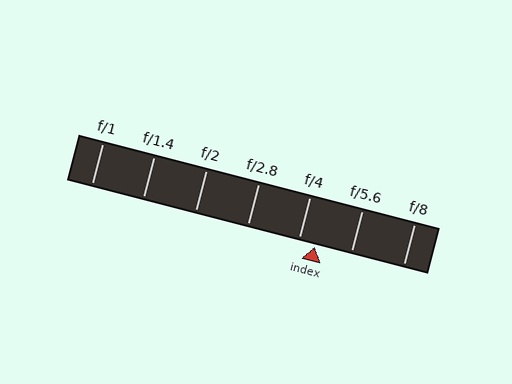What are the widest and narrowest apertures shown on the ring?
The widest aperture shown is f/1 and the narrowest is f/8.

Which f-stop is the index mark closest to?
The index mark is closest to f/4.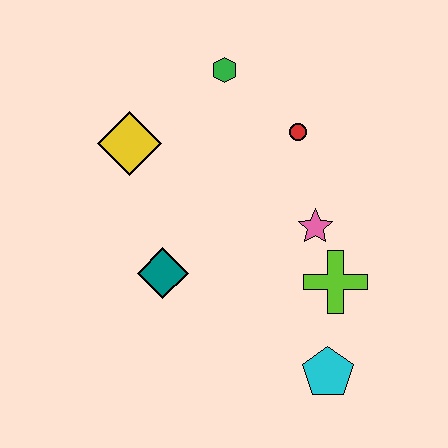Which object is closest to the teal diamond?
The yellow diamond is closest to the teal diamond.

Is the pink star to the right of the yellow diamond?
Yes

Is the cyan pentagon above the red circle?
No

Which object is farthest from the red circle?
The cyan pentagon is farthest from the red circle.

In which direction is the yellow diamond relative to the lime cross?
The yellow diamond is to the left of the lime cross.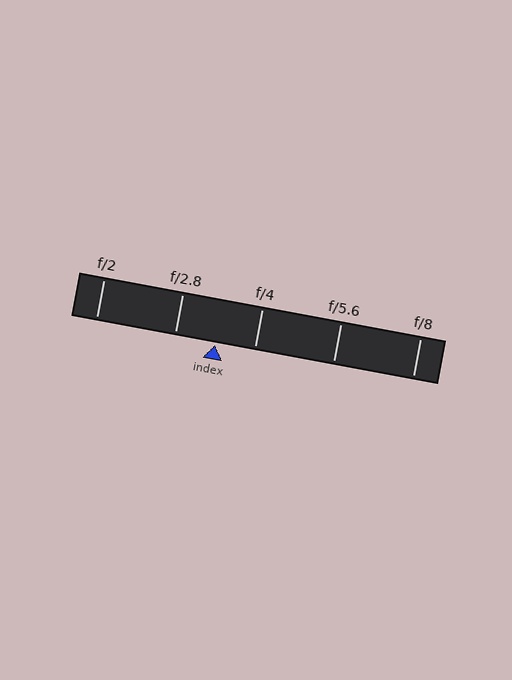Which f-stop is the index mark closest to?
The index mark is closest to f/4.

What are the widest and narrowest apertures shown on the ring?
The widest aperture shown is f/2 and the narrowest is f/8.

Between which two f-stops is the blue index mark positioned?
The index mark is between f/2.8 and f/4.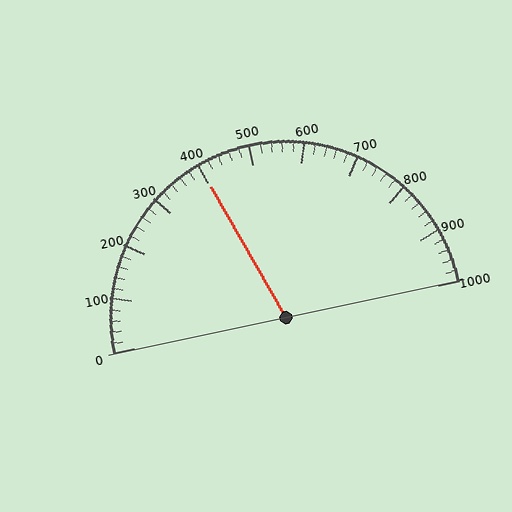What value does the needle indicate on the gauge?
The needle indicates approximately 400.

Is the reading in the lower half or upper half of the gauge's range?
The reading is in the lower half of the range (0 to 1000).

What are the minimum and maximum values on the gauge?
The gauge ranges from 0 to 1000.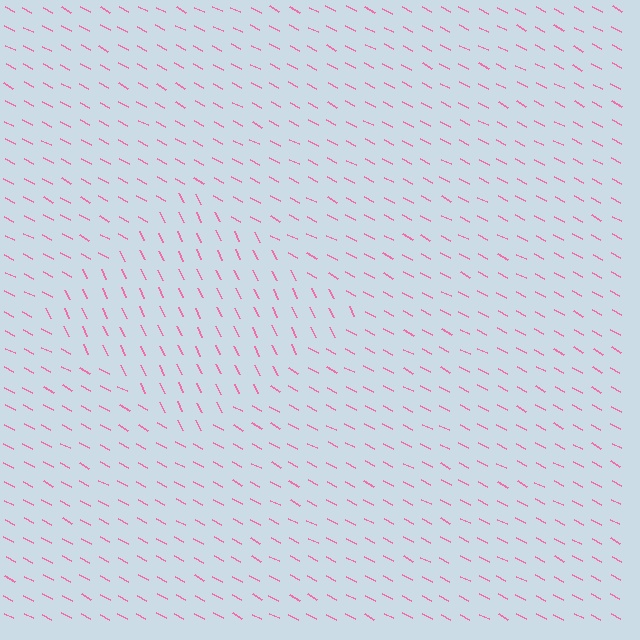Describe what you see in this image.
The image is filled with small pink line segments. A diamond region in the image has lines oriented differently from the surrounding lines, creating a visible texture boundary.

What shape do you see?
I see a diamond.